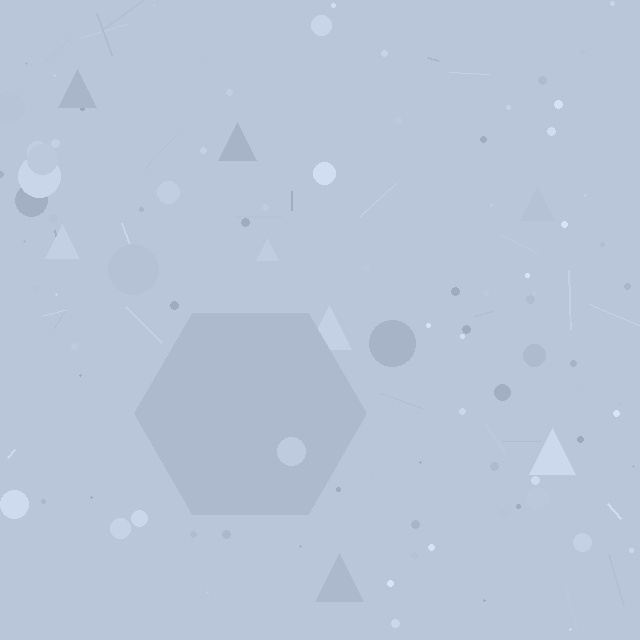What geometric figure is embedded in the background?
A hexagon is embedded in the background.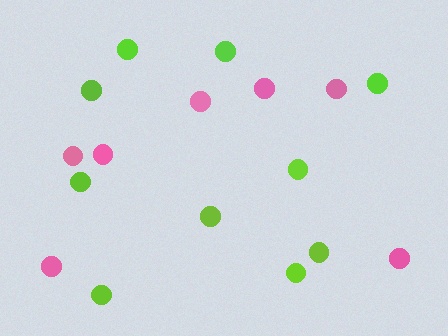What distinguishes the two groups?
There are 2 groups: one group of pink circles (7) and one group of lime circles (10).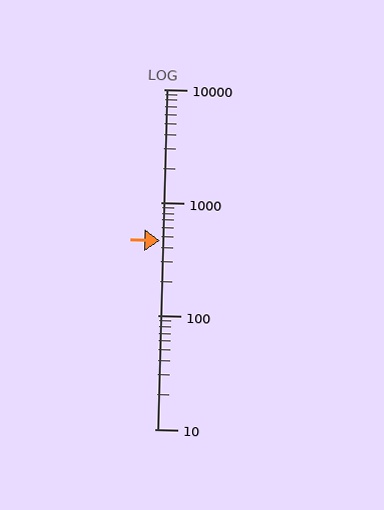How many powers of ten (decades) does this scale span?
The scale spans 3 decades, from 10 to 10000.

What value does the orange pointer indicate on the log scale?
The pointer indicates approximately 460.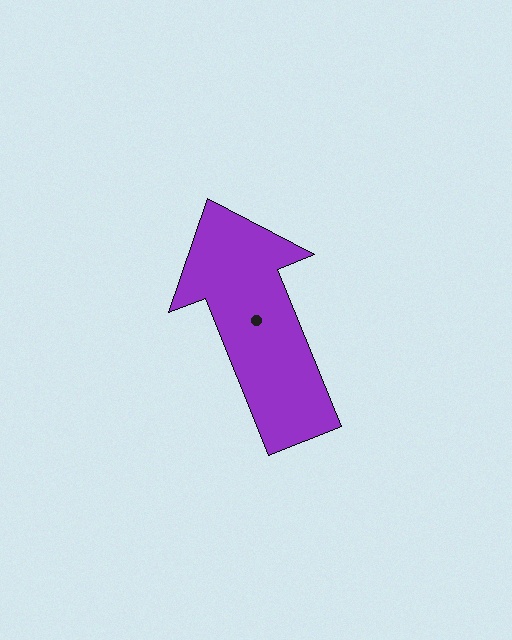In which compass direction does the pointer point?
North.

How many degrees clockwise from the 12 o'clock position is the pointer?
Approximately 338 degrees.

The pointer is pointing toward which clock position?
Roughly 11 o'clock.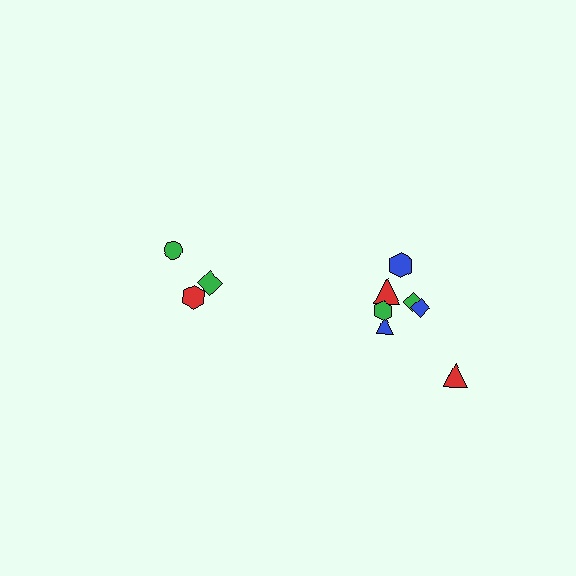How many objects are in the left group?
There are 3 objects.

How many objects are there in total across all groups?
There are 10 objects.